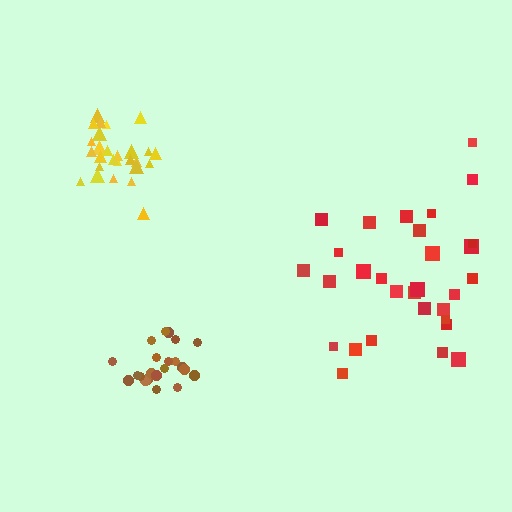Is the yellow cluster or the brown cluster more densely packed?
Yellow.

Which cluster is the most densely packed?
Yellow.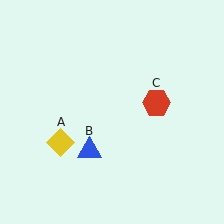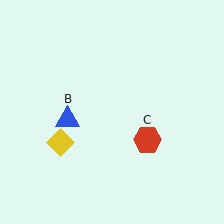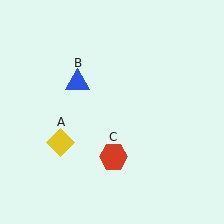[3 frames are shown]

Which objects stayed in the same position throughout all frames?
Yellow diamond (object A) remained stationary.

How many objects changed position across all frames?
2 objects changed position: blue triangle (object B), red hexagon (object C).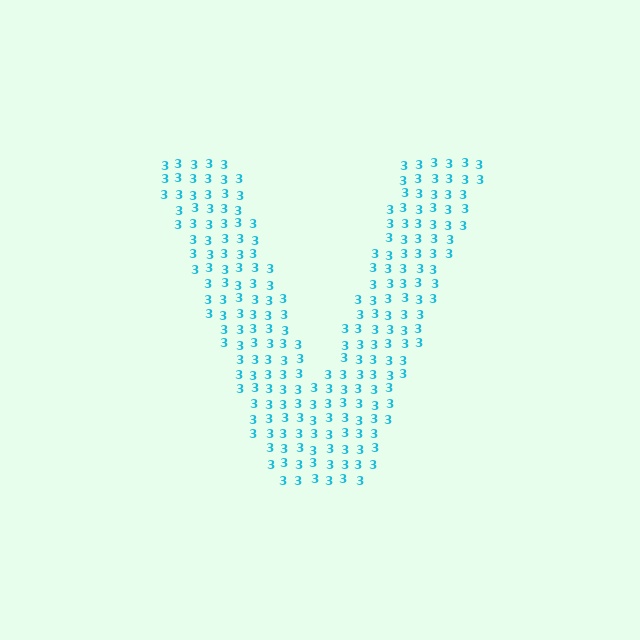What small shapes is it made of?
It is made of small digit 3's.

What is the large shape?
The large shape is the letter V.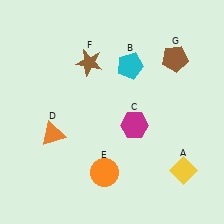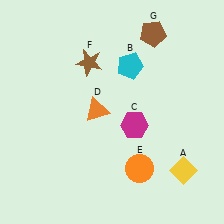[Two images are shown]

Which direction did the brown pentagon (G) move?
The brown pentagon (G) moved up.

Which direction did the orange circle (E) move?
The orange circle (E) moved right.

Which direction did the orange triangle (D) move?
The orange triangle (D) moved right.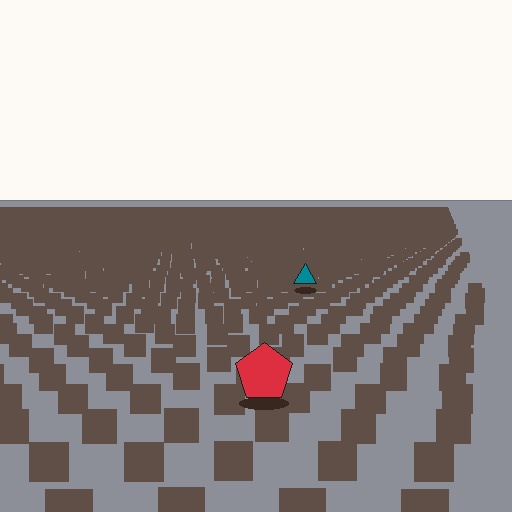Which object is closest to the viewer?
The red pentagon is closest. The texture marks near it are larger and more spread out.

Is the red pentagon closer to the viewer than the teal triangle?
Yes. The red pentagon is closer — you can tell from the texture gradient: the ground texture is coarser near it.